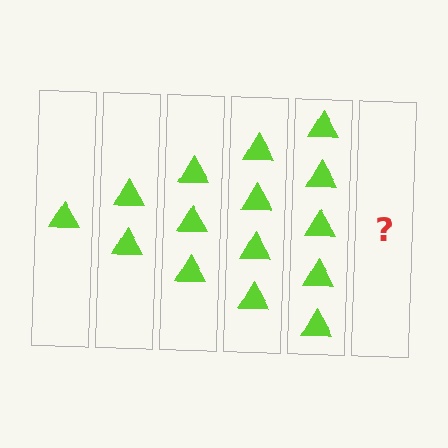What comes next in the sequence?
The next element should be 6 triangles.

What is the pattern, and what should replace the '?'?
The pattern is that each step adds one more triangle. The '?' should be 6 triangles.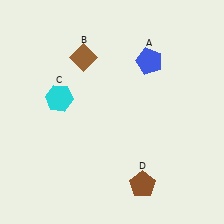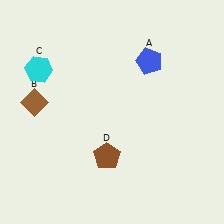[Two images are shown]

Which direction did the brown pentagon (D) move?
The brown pentagon (D) moved left.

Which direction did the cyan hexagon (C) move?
The cyan hexagon (C) moved up.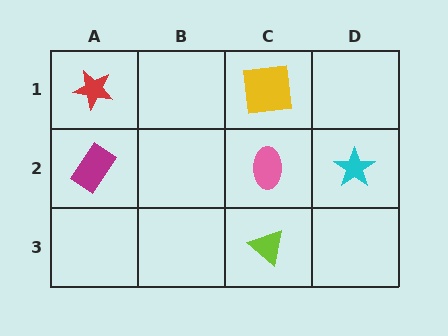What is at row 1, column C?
A yellow square.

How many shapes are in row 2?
3 shapes.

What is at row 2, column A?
A magenta rectangle.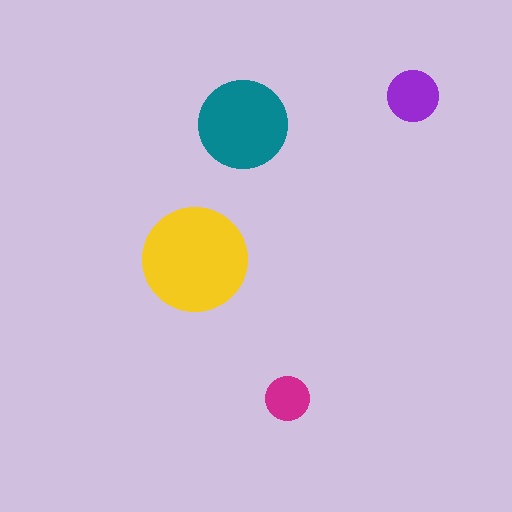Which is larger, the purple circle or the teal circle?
The teal one.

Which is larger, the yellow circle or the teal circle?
The yellow one.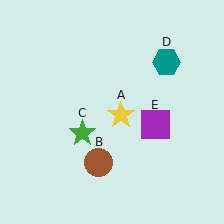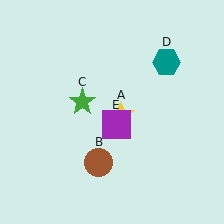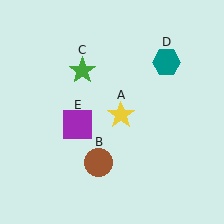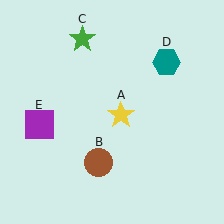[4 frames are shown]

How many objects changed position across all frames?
2 objects changed position: green star (object C), purple square (object E).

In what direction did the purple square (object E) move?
The purple square (object E) moved left.